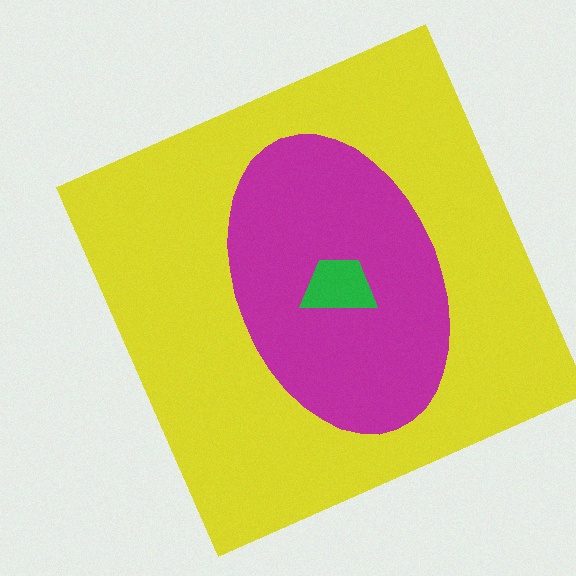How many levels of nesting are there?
3.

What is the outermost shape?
The yellow square.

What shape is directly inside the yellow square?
The magenta ellipse.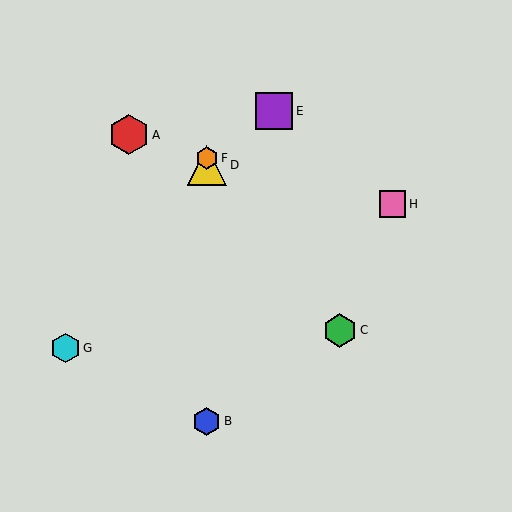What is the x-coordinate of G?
Object G is at x≈66.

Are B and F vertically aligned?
Yes, both are at x≈207.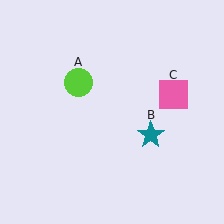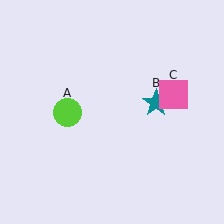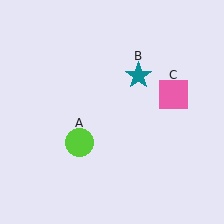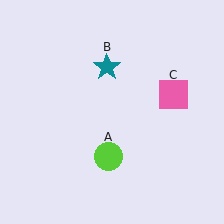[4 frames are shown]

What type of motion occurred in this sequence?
The lime circle (object A), teal star (object B) rotated counterclockwise around the center of the scene.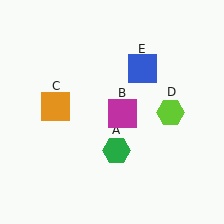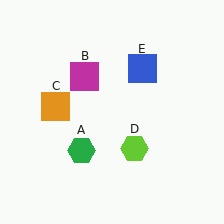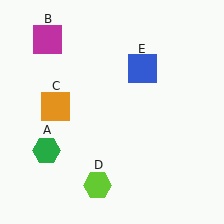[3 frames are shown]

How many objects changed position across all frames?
3 objects changed position: green hexagon (object A), magenta square (object B), lime hexagon (object D).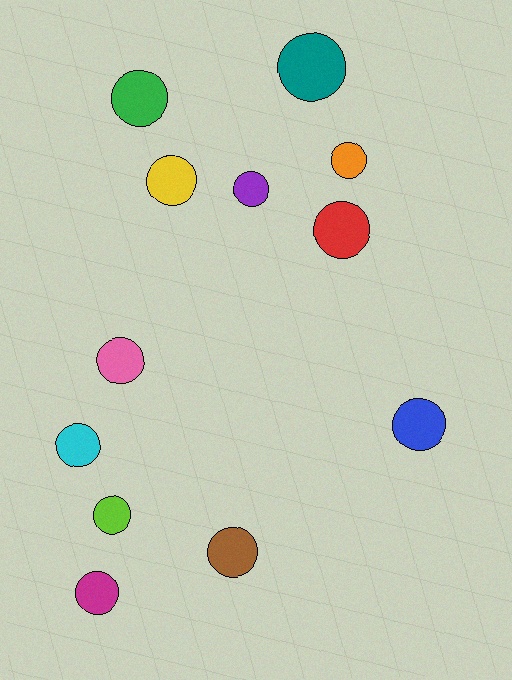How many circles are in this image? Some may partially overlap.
There are 12 circles.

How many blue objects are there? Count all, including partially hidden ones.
There is 1 blue object.